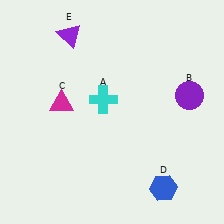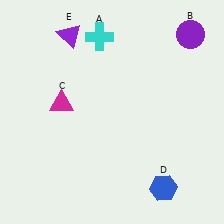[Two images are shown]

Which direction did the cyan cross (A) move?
The cyan cross (A) moved up.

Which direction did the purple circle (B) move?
The purple circle (B) moved up.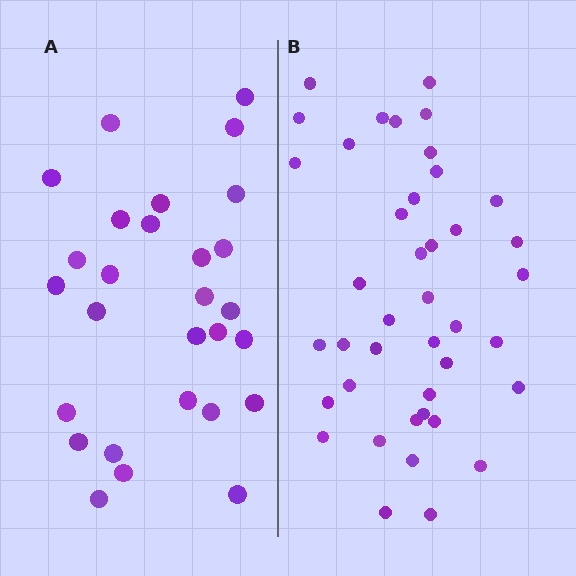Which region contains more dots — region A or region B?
Region B (the right region) has more dots.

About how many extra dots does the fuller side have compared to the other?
Region B has approximately 15 more dots than region A.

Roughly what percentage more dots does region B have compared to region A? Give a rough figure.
About 45% more.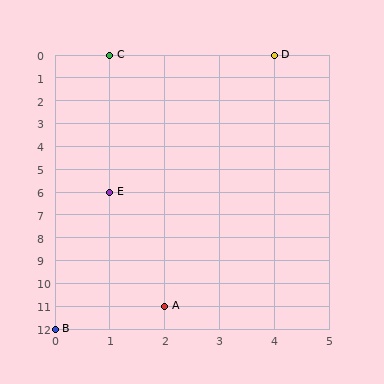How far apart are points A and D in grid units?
Points A and D are 2 columns and 11 rows apart (about 11.2 grid units diagonally).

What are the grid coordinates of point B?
Point B is at grid coordinates (0, 12).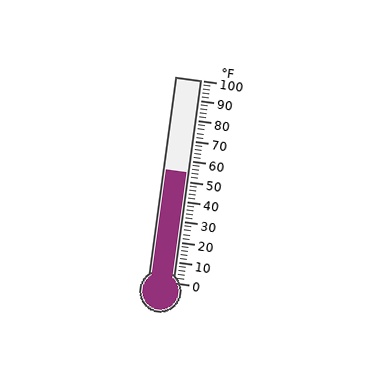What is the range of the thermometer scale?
The thermometer scale ranges from 0°F to 100°F.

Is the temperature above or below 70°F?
The temperature is below 70°F.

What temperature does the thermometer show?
The thermometer shows approximately 54°F.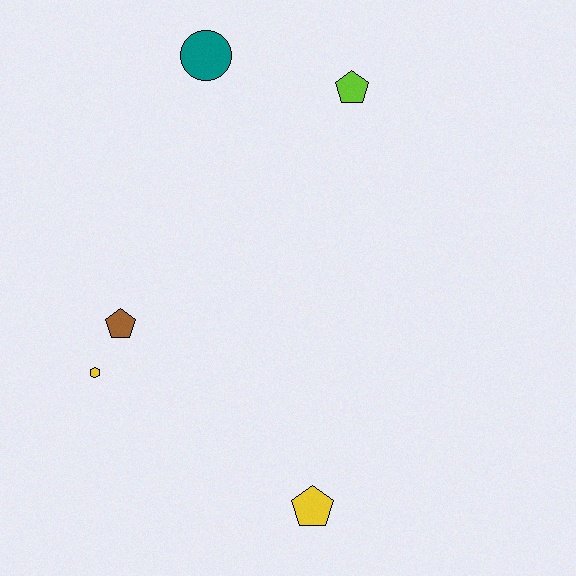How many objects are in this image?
There are 5 objects.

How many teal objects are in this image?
There is 1 teal object.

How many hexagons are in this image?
There is 1 hexagon.